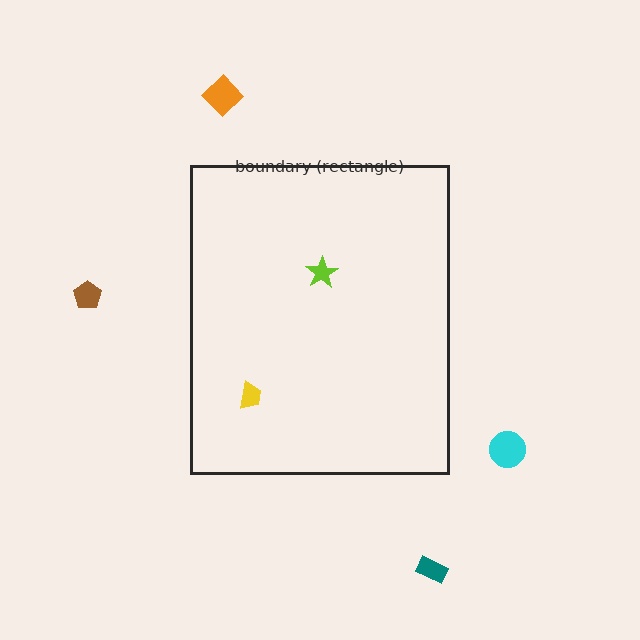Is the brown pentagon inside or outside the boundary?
Outside.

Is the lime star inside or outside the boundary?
Inside.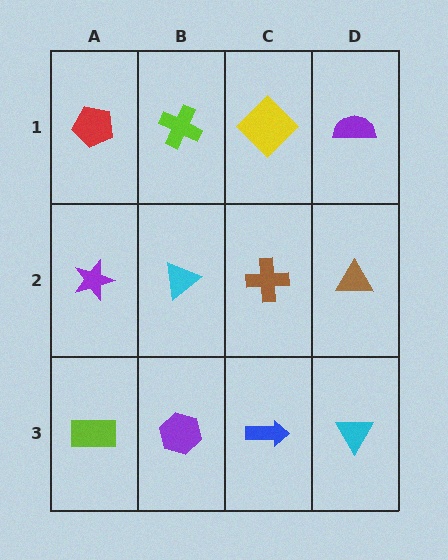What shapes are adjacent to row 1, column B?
A cyan triangle (row 2, column B), a red pentagon (row 1, column A), a yellow diamond (row 1, column C).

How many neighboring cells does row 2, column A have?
3.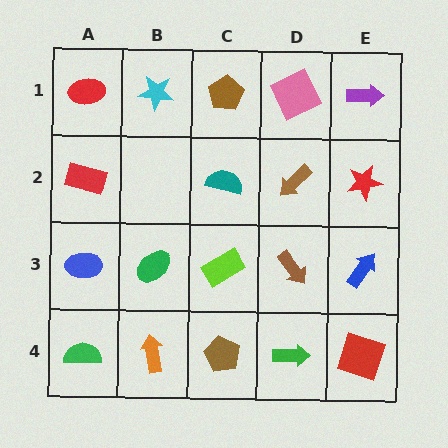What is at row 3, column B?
A green ellipse.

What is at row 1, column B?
A cyan star.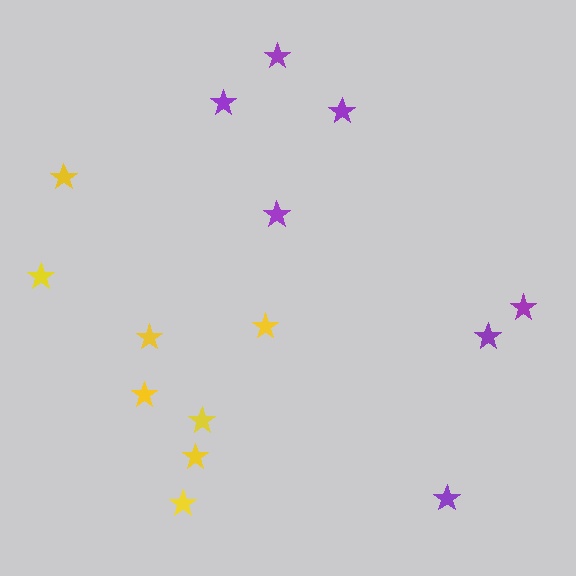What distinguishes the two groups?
There are 2 groups: one group of yellow stars (8) and one group of purple stars (7).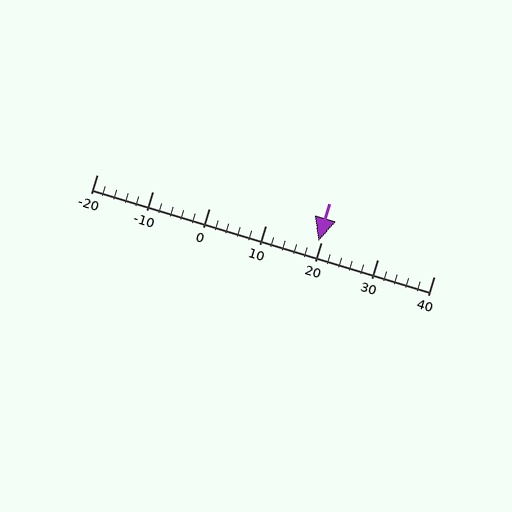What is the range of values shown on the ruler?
The ruler shows values from -20 to 40.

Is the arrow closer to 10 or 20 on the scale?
The arrow is closer to 20.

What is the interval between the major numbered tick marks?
The major tick marks are spaced 10 units apart.